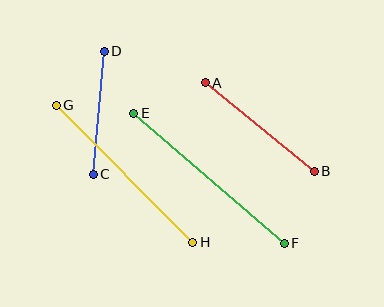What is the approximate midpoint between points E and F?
The midpoint is at approximately (209, 178) pixels.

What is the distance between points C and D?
The distance is approximately 124 pixels.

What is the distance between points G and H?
The distance is approximately 194 pixels.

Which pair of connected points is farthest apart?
Points E and F are farthest apart.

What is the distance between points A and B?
The distance is approximately 140 pixels.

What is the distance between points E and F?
The distance is approximately 199 pixels.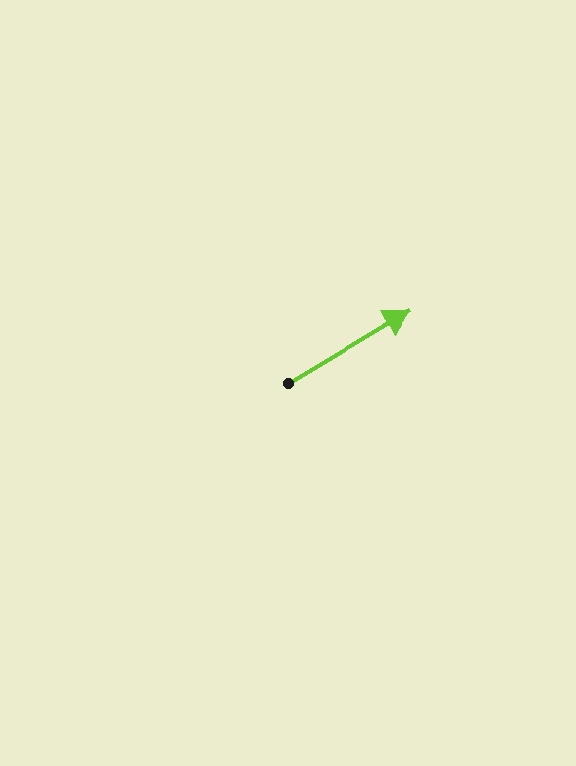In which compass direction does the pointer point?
Northeast.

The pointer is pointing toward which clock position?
Roughly 2 o'clock.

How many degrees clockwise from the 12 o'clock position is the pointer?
Approximately 60 degrees.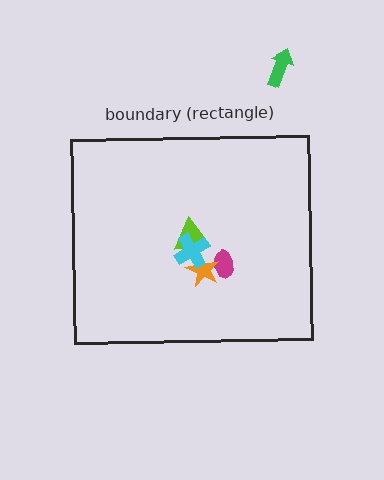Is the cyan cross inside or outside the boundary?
Inside.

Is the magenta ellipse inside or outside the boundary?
Inside.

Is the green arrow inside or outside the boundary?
Outside.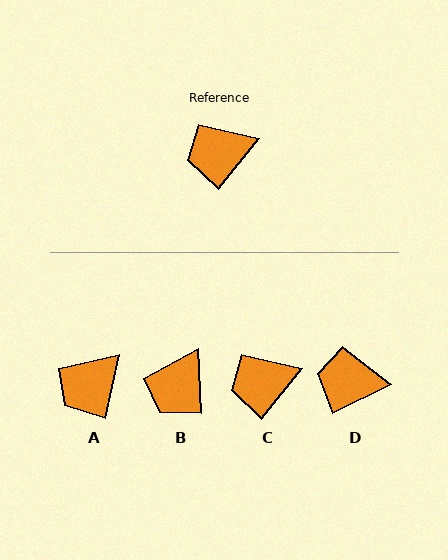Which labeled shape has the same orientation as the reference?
C.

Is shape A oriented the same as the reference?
No, it is off by about 26 degrees.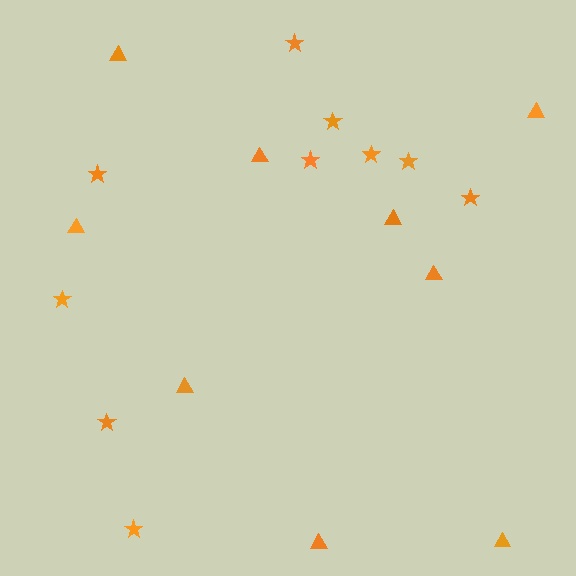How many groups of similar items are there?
There are 2 groups: one group of triangles (9) and one group of stars (10).